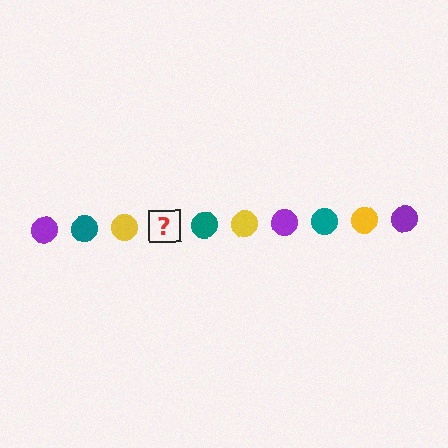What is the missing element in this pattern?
The missing element is a purple circle.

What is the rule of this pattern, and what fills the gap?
The rule is that the pattern cycles through purple, teal, yellow circles. The gap should be filled with a purple circle.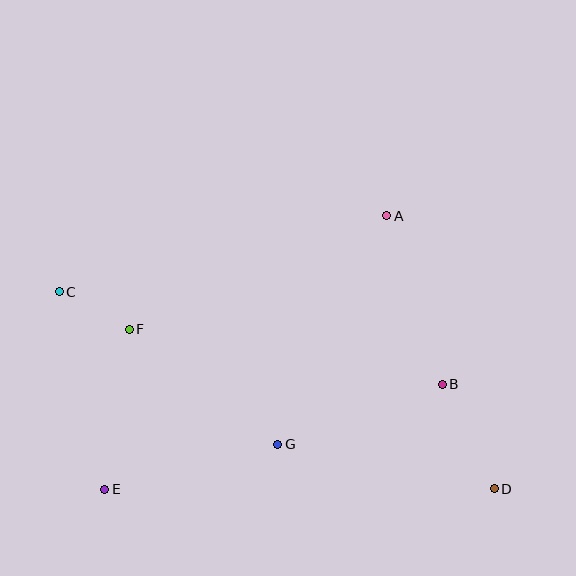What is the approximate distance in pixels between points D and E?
The distance between D and E is approximately 390 pixels.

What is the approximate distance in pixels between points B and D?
The distance between B and D is approximately 117 pixels.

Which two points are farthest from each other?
Points C and D are farthest from each other.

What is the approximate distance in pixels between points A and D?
The distance between A and D is approximately 293 pixels.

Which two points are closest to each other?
Points C and F are closest to each other.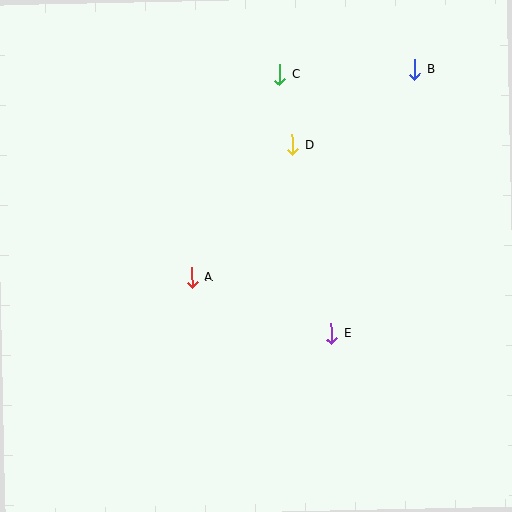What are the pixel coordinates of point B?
Point B is at (415, 69).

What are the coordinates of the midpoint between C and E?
The midpoint between C and E is at (306, 204).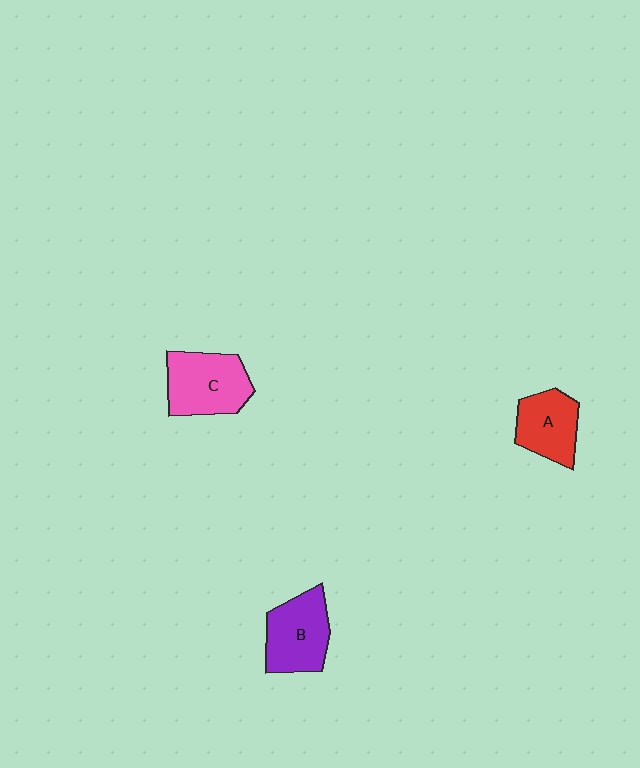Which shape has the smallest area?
Shape A (red).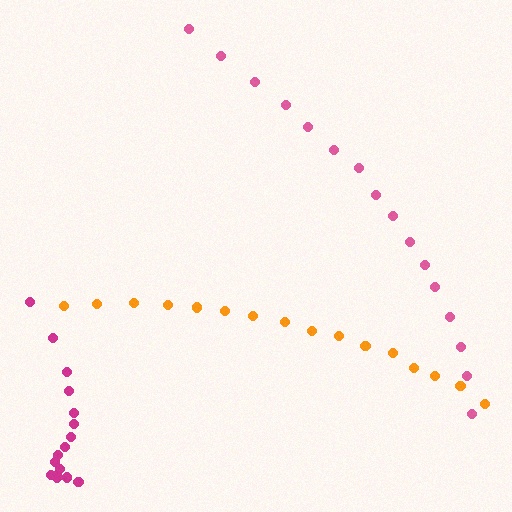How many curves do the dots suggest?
There are 3 distinct paths.